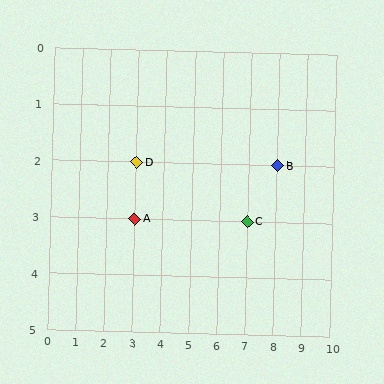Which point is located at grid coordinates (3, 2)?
Point D is at (3, 2).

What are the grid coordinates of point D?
Point D is at grid coordinates (3, 2).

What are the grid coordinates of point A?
Point A is at grid coordinates (3, 3).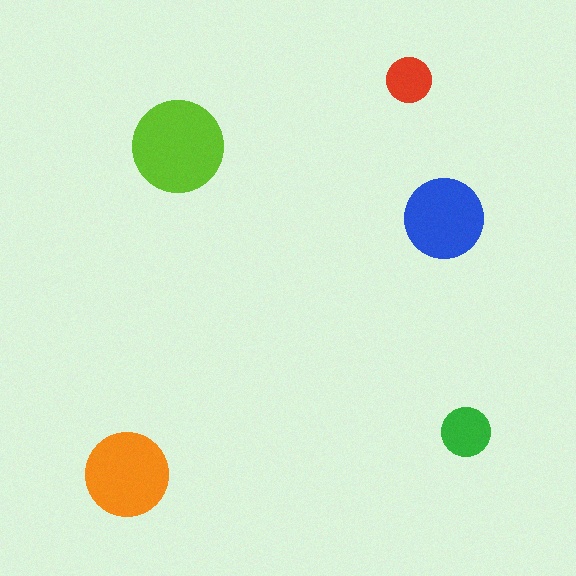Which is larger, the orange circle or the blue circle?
The orange one.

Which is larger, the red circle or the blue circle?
The blue one.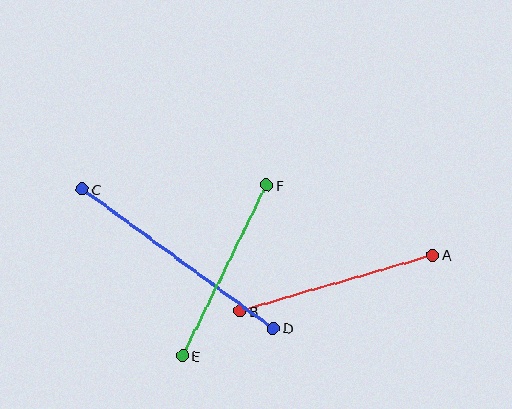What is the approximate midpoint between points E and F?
The midpoint is at approximately (225, 270) pixels.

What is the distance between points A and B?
The distance is approximately 201 pixels.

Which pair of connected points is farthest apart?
Points C and D are farthest apart.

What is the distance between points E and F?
The distance is approximately 190 pixels.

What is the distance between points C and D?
The distance is approximately 236 pixels.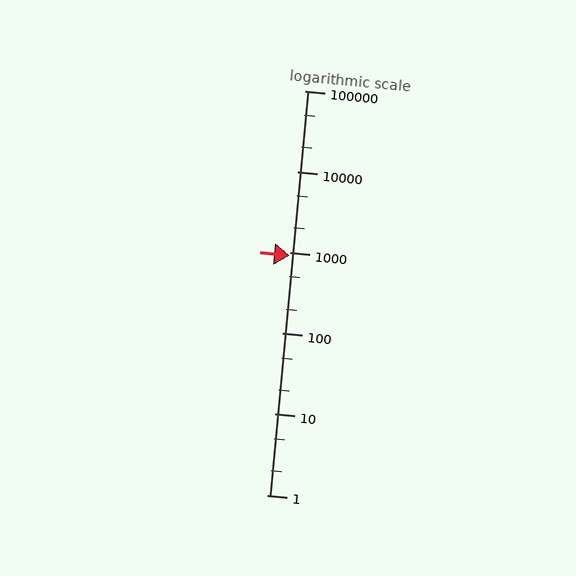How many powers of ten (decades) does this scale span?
The scale spans 5 decades, from 1 to 100000.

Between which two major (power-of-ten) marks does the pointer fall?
The pointer is between 100 and 1000.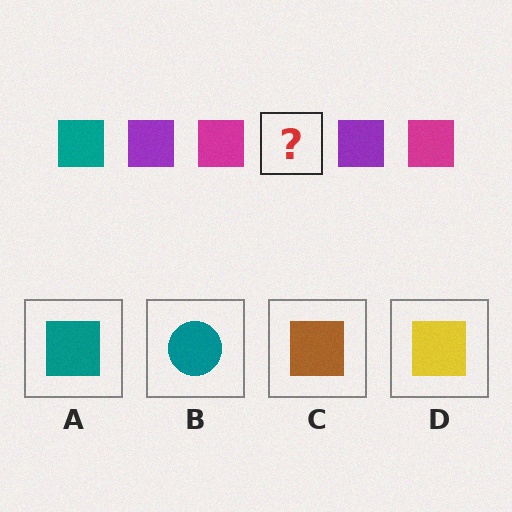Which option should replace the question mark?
Option A.